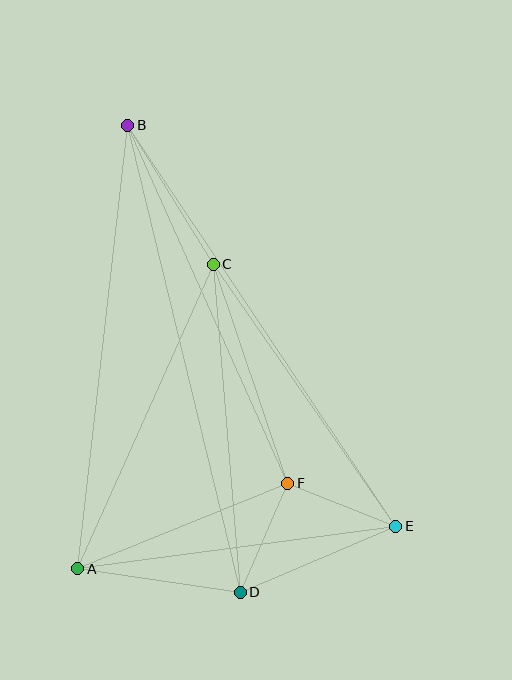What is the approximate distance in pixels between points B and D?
The distance between B and D is approximately 480 pixels.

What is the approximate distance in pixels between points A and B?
The distance between A and B is approximately 446 pixels.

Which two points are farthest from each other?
Points B and E are farthest from each other.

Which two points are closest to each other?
Points E and F are closest to each other.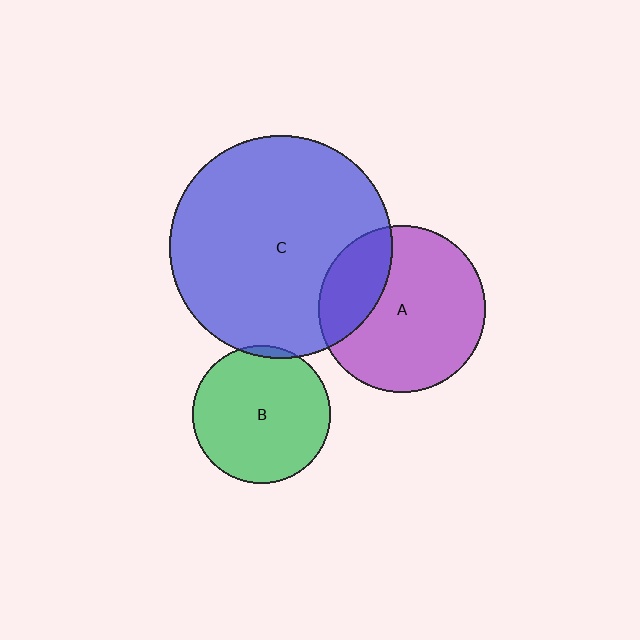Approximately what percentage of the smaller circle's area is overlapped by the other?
Approximately 5%.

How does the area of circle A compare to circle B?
Approximately 1.5 times.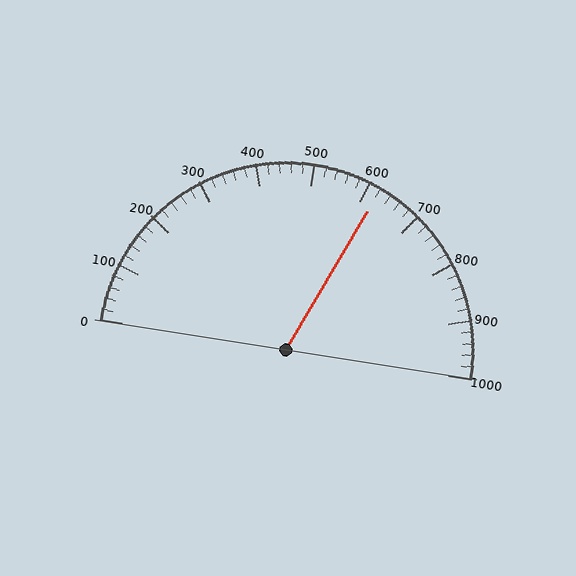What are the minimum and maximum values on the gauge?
The gauge ranges from 0 to 1000.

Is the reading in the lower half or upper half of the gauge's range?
The reading is in the upper half of the range (0 to 1000).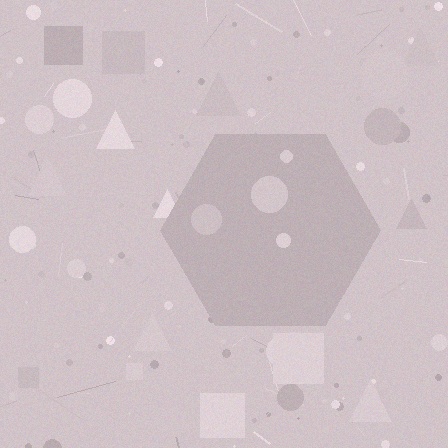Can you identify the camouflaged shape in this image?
The camouflaged shape is a hexagon.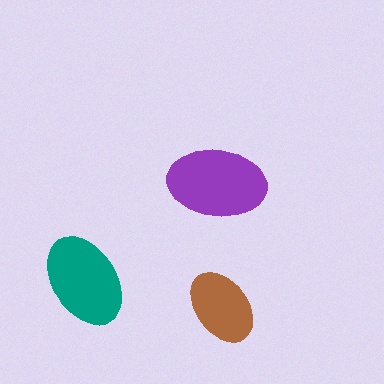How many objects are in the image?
There are 3 objects in the image.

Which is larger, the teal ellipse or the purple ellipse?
The purple one.